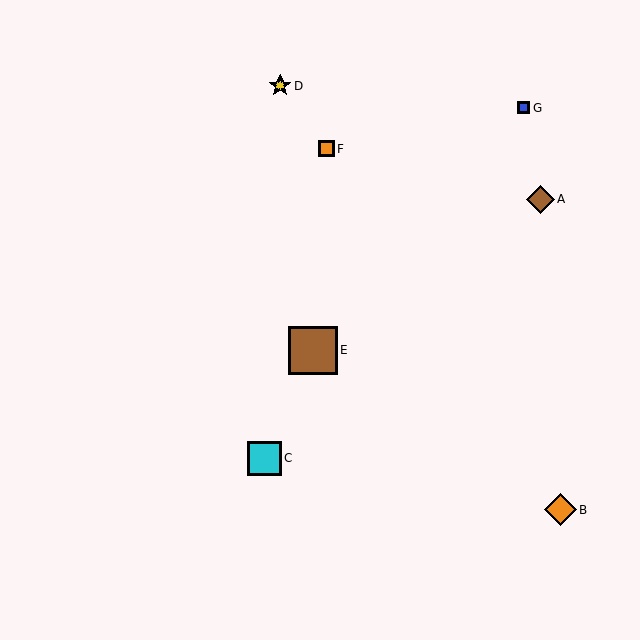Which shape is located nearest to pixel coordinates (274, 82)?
The yellow star (labeled D) at (280, 86) is nearest to that location.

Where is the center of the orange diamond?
The center of the orange diamond is at (561, 510).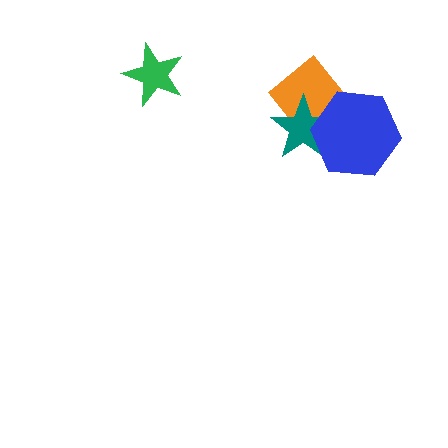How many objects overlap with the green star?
0 objects overlap with the green star.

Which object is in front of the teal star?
The blue hexagon is in front of the teal star.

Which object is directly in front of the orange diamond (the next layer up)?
The teal star is directly in front of the orange diamond.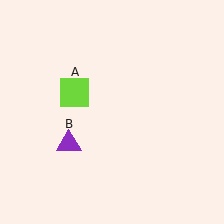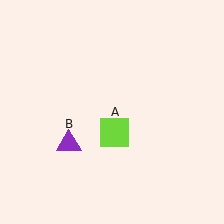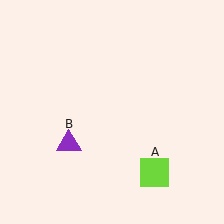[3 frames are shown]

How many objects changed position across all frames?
1 object changed position: lime square (object A).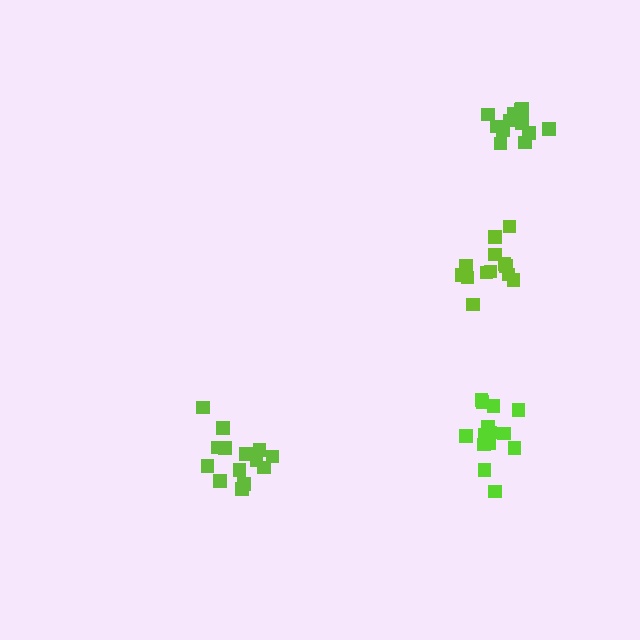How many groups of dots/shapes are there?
There are 4 groups.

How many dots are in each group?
Group 1: 14 dots, Group 2: 14 dots, Group 3: 14 dots, Group 4: 13 dots (55 total).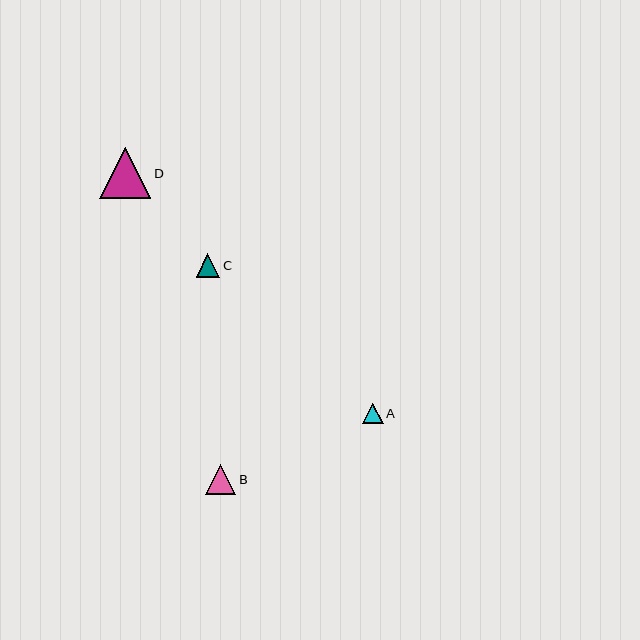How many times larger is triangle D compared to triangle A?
Triangle D is approximately 2.5 times the size of triangle A.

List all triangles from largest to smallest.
From largest to smallest: D, B, C, A.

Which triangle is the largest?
Triangle D is the largest with a size of approximately 51 pixels.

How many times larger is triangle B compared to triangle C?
Triangle B is approximately 1.3 times the size of triangle C.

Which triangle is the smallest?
Triangle A is the smallest with a size of approximately 21 pixels.